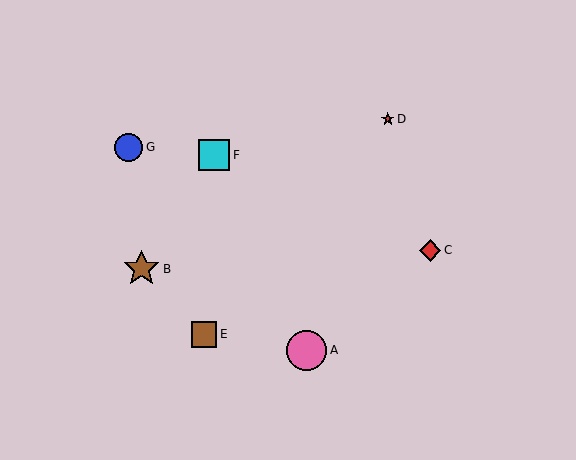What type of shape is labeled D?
Shape D is a red star.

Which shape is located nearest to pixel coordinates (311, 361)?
The pink circle (labeled A) at (307, 350) is nearest to that location.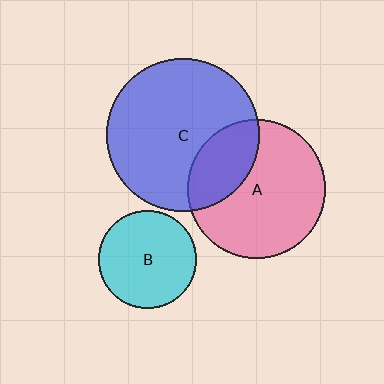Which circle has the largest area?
Circle C (blue).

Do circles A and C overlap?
Yes.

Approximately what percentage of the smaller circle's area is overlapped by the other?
Approximately 30%.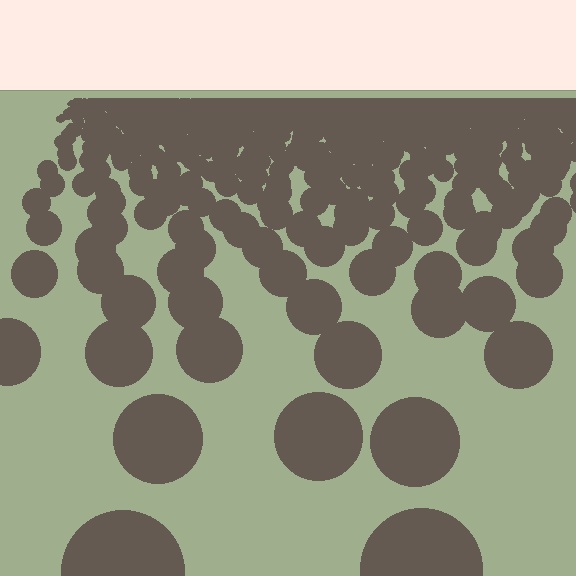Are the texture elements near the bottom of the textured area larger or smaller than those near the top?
Larger. Near the bottom, elements are closer to the viewer and appear at a bigger on-screen size.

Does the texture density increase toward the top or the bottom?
Density increases toward the top.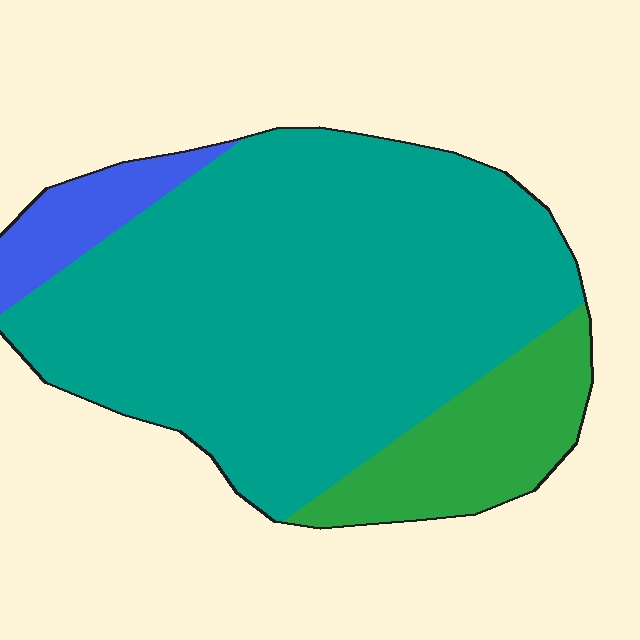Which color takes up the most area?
Teal, at roughly 75%.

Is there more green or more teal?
Teal.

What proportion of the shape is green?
Green covers roughly 15% of the shape.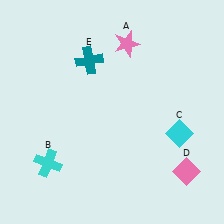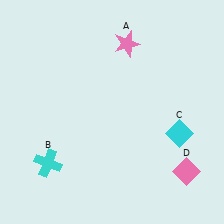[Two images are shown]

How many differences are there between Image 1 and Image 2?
There is 1 difference between the two images.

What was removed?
The teal cross (E) was removed in Image 2.